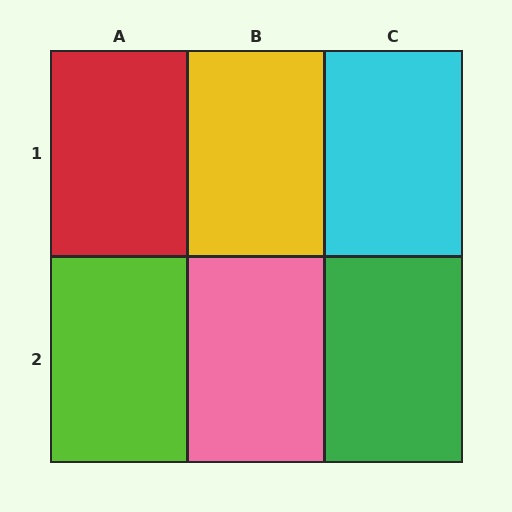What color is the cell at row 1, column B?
Yellow.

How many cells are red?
1 cell is red.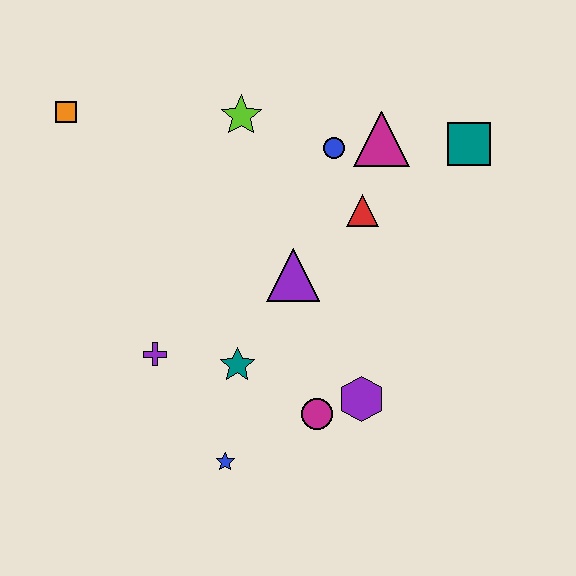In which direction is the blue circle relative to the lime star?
The blue circle is to the right of the lime star.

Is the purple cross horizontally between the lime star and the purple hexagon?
No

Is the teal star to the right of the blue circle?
No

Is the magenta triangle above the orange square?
No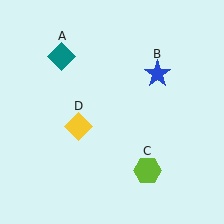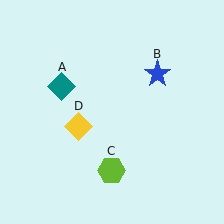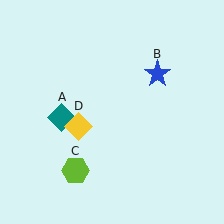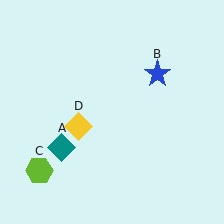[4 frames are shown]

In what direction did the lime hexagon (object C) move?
The lime hexagon (object C) moved left.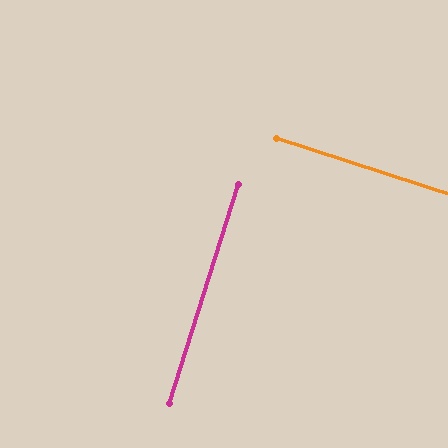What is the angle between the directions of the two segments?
Approximately 90 degrees.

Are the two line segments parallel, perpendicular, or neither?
Perpendicular — they meet at approximately 90°.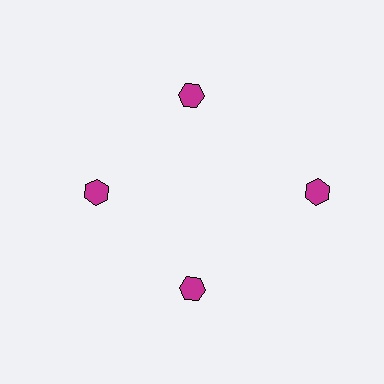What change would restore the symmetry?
The symmetry would be restored by moving it inward, back onto the ring so that all 4 hexagons sit at equal angles and equal distance from the center.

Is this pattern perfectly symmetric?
No. The 4 magenta hexagons are arranged in a ring, but one element near the 3 o'clock position is pushed outward from the center, breaking the 4-fold rotational symmetry.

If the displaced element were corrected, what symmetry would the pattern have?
It would have 4-fold rotational symmetry — the pattern would map onto itself every 90 degrees.